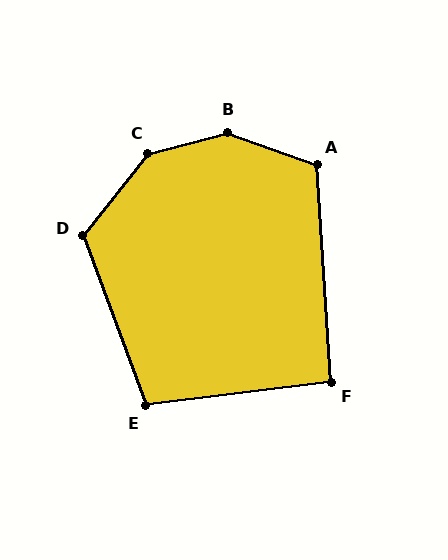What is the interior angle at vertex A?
Approximately 114 degrees (obtuse).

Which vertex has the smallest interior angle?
F, at approximately 94 degrees.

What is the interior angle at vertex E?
Approximately 103 degrees (obtuse).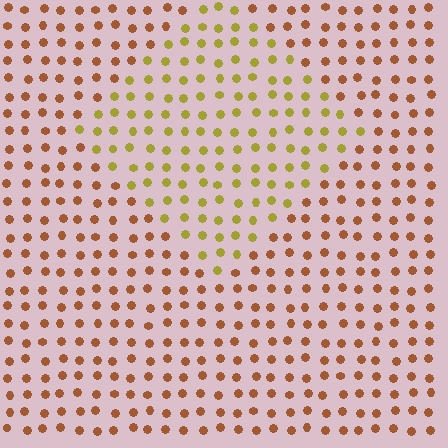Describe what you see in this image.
The image is filled with small brown elements in a uniform arrangement. A diamond-shaped region is visible where the elements are tinted to a slightly different hue, forming a subtle color boundary.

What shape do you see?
I see a diamond.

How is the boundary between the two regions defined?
The boundary is defined purely by a slight shift in hue (about 39 degrees). Spacing, size, and orientation are identical on both sides.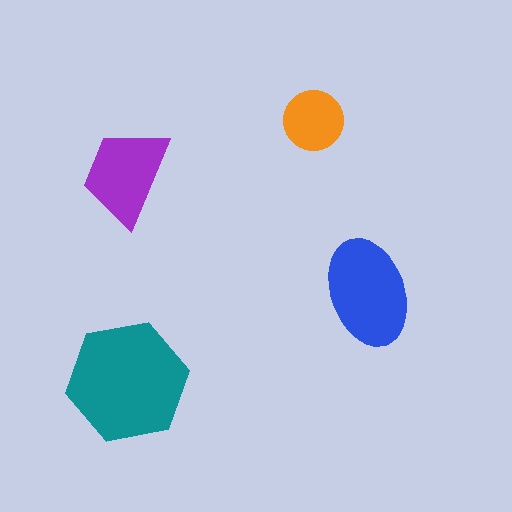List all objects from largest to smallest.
The teal hexagon, the blue ellipse, the purple trapezoid, the orange circle.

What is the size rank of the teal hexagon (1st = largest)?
1st.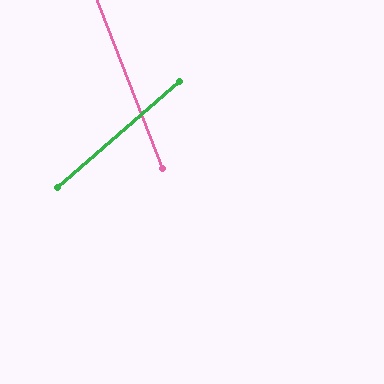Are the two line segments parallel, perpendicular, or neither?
Neither parallel nor perpendicular — they differ by about 70°.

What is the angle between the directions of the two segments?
Approximately 70 degrees.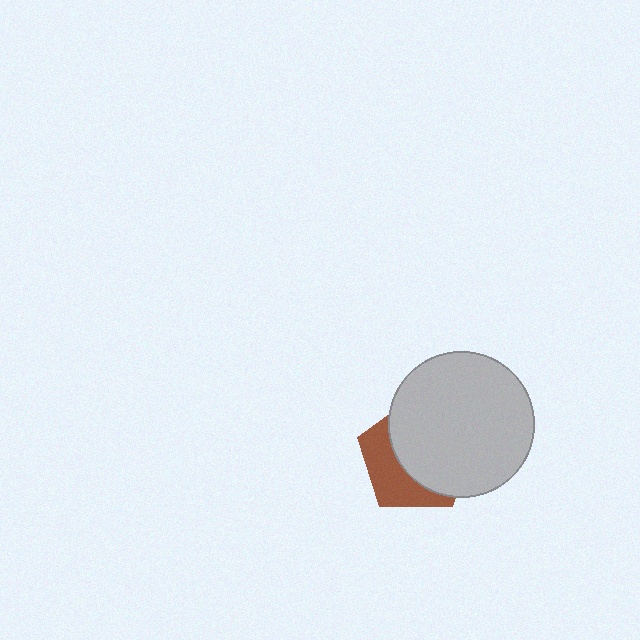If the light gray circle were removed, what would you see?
You would see the complete brown pentagon.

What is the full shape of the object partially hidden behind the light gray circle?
The partially hidden object is a brown pentagon.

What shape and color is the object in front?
The object in front is a light gray circle.